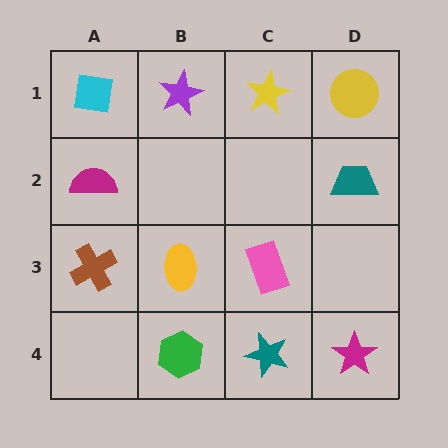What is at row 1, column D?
A yellow circle.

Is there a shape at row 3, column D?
No, that cell is empty.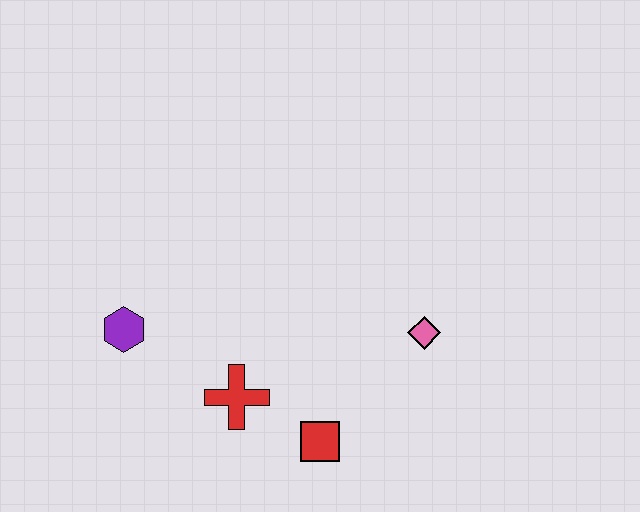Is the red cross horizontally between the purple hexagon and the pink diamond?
Yes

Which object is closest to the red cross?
The red square is closest to the red cross.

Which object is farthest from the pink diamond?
The purple hexagon is farthest from the pink diamond.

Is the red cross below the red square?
No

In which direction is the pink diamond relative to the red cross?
The pink diamond is to the right of the red cross.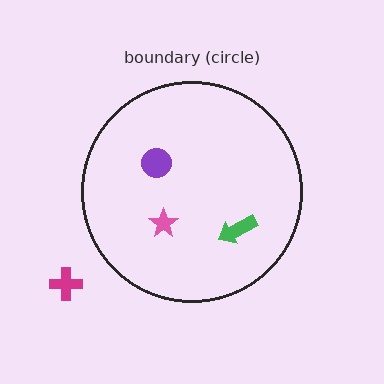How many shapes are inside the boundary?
3 inside, 1 outside.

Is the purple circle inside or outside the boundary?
Inside.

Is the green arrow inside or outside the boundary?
Inside.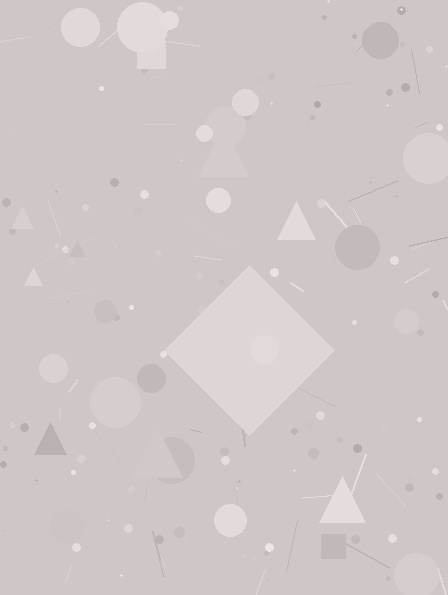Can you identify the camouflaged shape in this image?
The camouflaged shape is a diamond.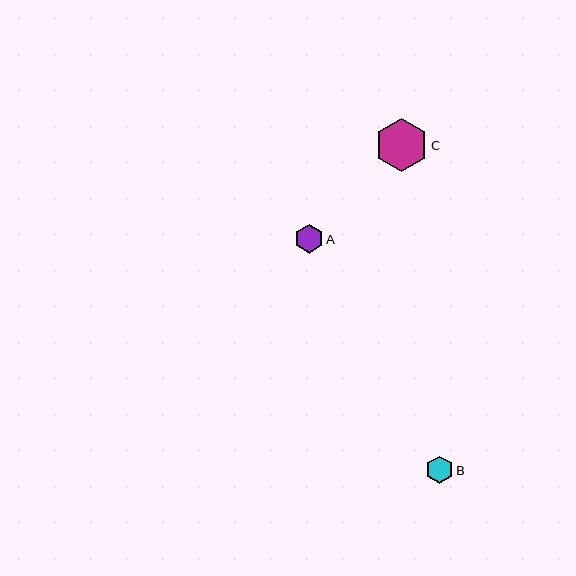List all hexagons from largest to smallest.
From largest to smallest: C, A, B.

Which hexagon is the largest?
Hexagon C is the largest with a size of approximately 53 pixels.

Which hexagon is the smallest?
Hexagon B is the smallest with a size of approximately 27 pixels.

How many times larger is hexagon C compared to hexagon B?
Hexagon C is approximately 2.0 times the size of hexagon B.